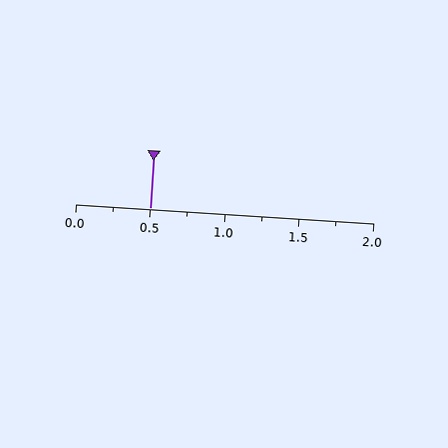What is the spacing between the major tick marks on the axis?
The major ticks are spaced 0.5 apart.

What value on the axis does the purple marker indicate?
The marker indicates approximately 0.5.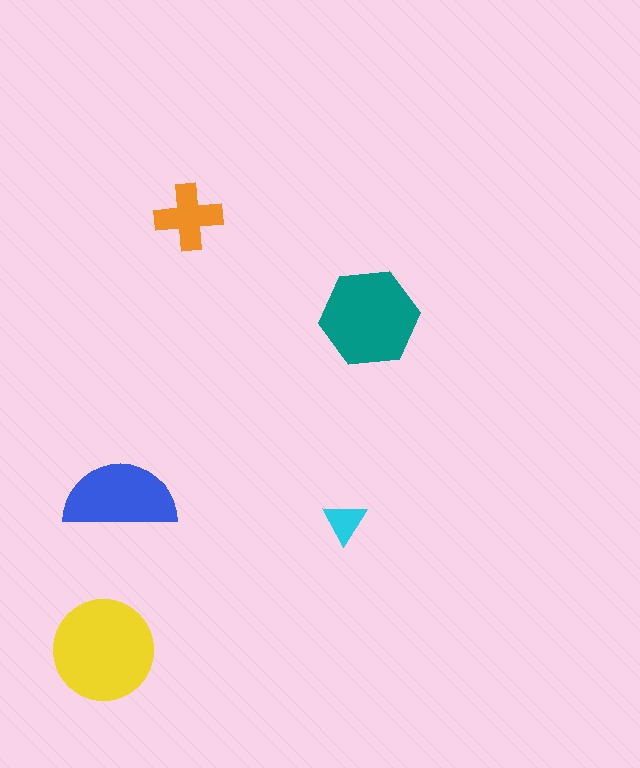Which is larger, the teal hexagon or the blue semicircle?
The teal hexagon.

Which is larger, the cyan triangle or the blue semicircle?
The blue semicircle.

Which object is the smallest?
The cyan triangle.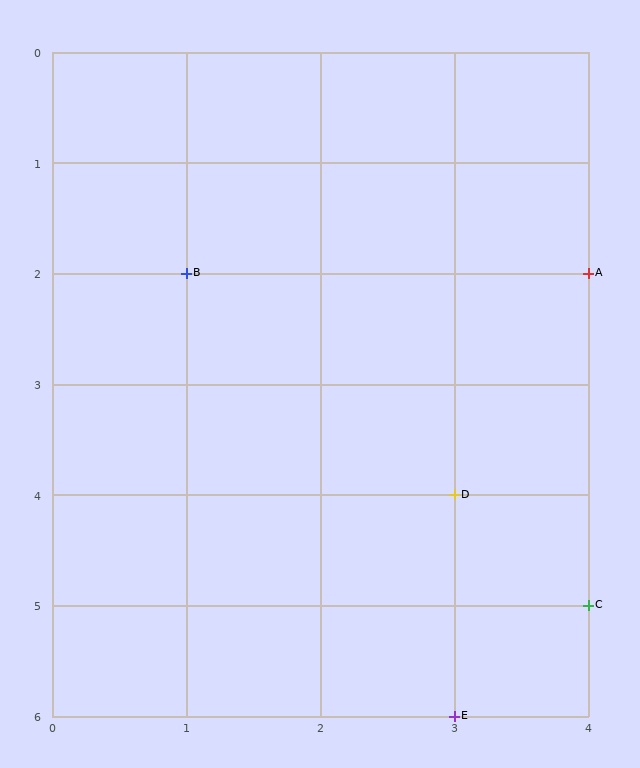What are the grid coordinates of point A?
Point A is at grid coordinates (4, 2).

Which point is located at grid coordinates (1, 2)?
Point B is at (1, 2).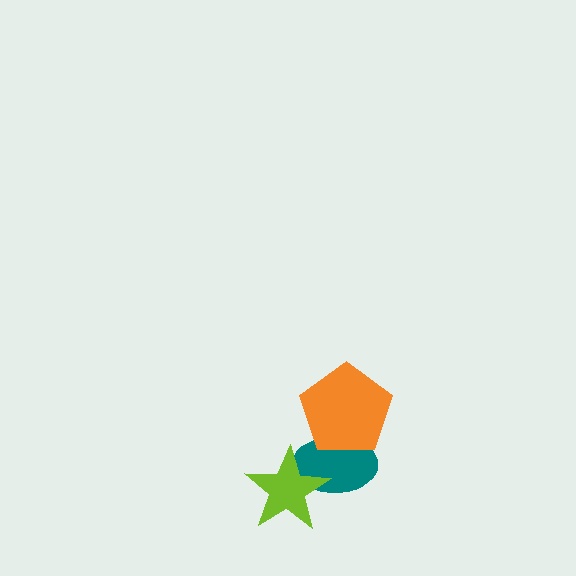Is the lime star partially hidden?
No, no other shape covers it.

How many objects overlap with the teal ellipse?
2 objects overlap with the teal ellipse.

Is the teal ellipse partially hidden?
Yes, it is partially covered by another shape.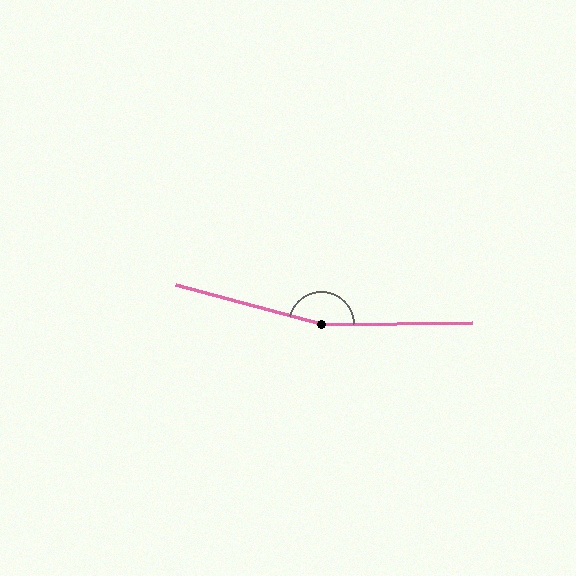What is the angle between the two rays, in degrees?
Approximately 164 degrees.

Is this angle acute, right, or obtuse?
It is obtuse.